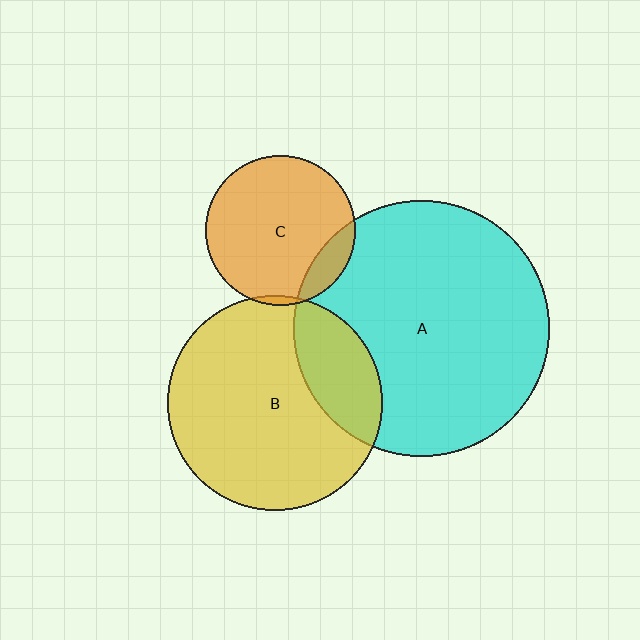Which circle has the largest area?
Circle A (cyan).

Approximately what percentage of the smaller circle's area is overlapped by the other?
Approximately 5%.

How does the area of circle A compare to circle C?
Approximately 2.9 times.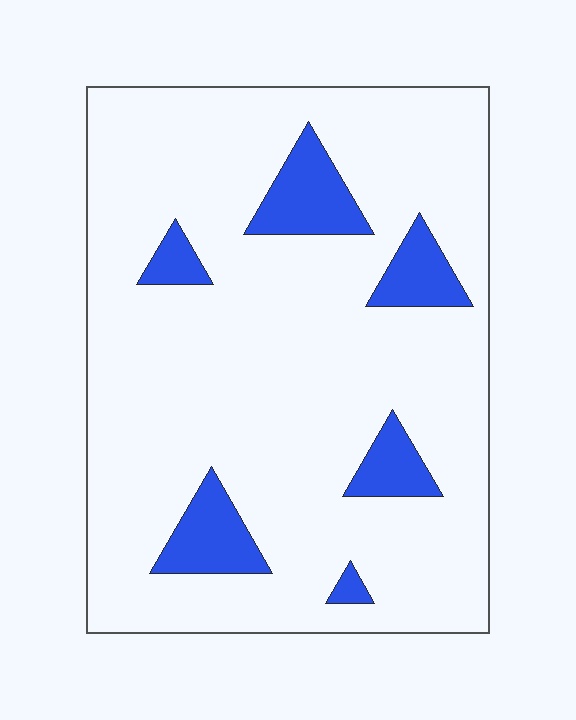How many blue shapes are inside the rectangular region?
6.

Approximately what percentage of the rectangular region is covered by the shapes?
Approximately 15%.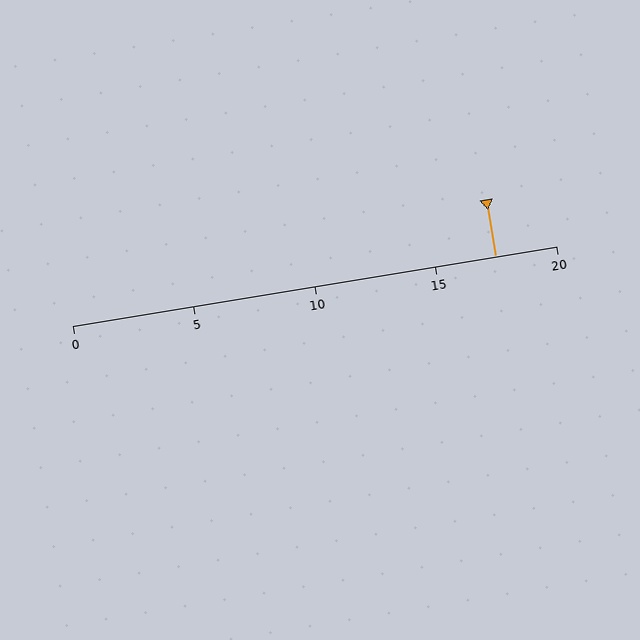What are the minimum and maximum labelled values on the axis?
The axis runs from 0 to 20.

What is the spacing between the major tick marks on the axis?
The major ticks are spaced 5 apart.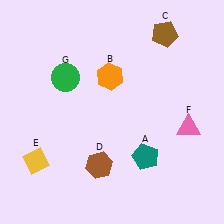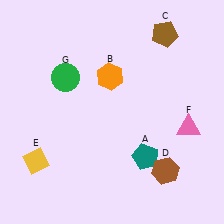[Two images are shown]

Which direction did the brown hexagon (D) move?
The brown hexagon (D) moved right.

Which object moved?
The brown hexagon (D) moved right.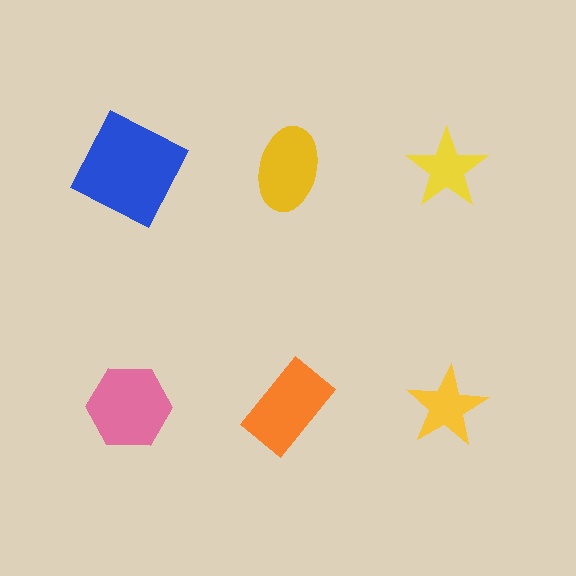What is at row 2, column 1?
A pink hexagon.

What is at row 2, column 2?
An orange rectangle.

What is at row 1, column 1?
A blue square.